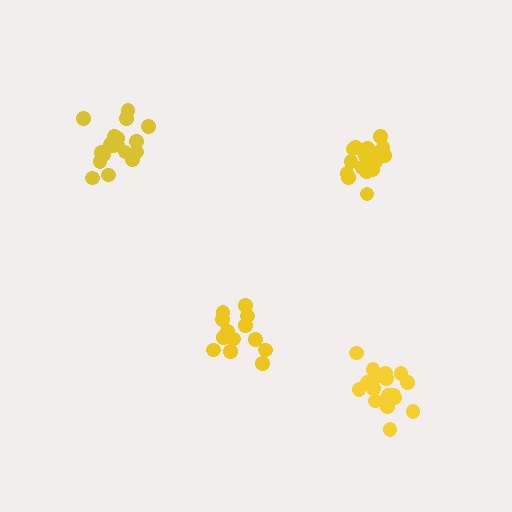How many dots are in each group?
Group 1: 19 dots, Group 2: 19 dots, Group 3: 13 dots, Group 4: 17 dots (68 total).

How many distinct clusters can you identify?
There are 4 distinct clusters.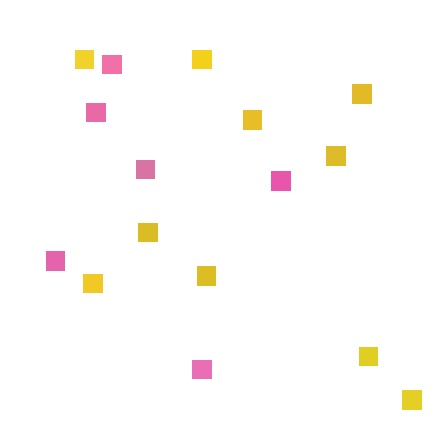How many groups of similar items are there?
There are 2 groups: one group of yellow squares (10) and one group of pink squares (6).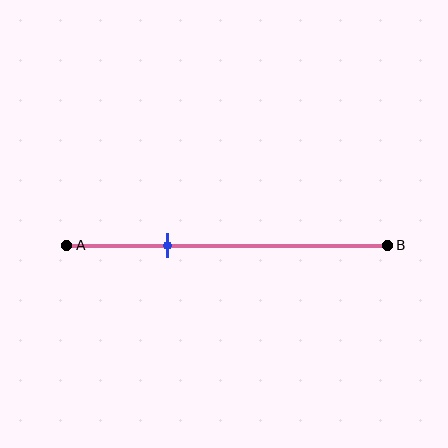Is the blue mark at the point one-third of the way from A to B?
Yes, the mark is approximately at the one-third point.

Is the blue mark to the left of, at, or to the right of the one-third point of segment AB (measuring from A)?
The blue mark is approximately at the one-third point of segment AB.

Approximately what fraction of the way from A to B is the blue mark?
The blue mark is approximately 30% of the way from A to B.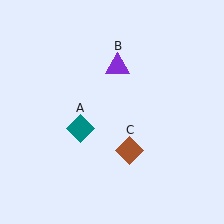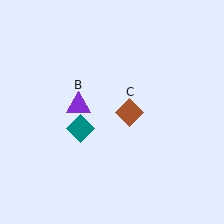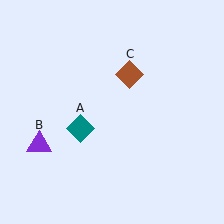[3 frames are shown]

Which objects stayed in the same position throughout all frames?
Teal diamond (object A) remained stationary.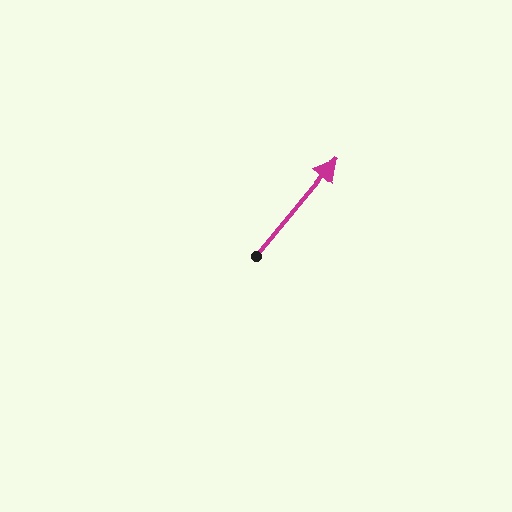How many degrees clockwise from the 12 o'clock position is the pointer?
Approximately 40 degrees.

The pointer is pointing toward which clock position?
Roughly 1 o'clock.